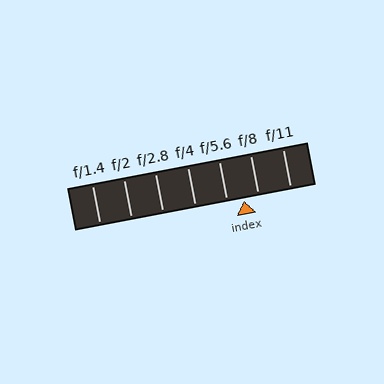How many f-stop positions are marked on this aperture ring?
There are 7 f-stop positions marked.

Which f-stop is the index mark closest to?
The index mark is closest to f/8.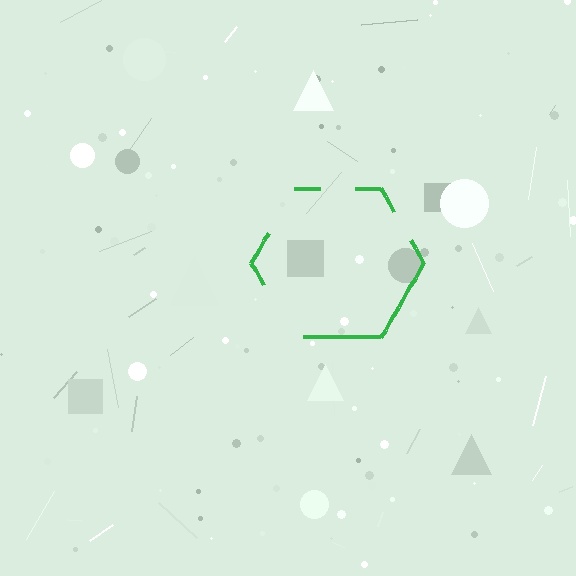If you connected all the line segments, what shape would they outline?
They would outline a hexagon.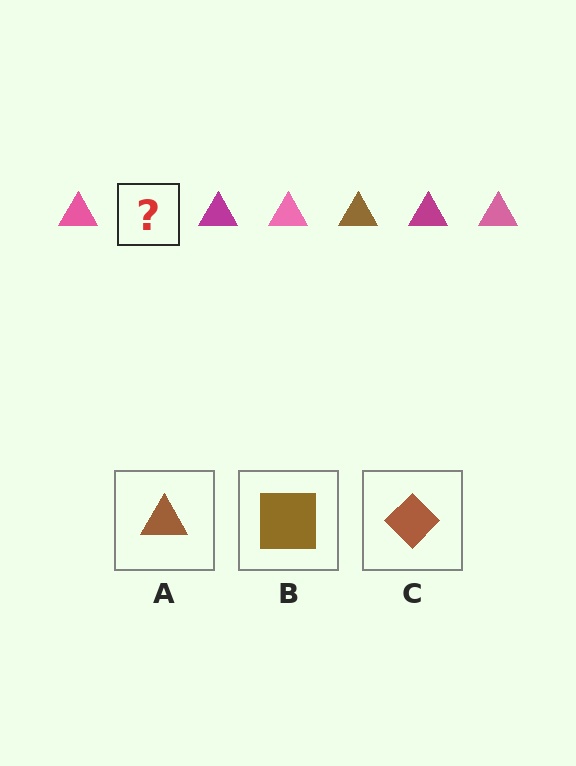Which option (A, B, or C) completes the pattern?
A.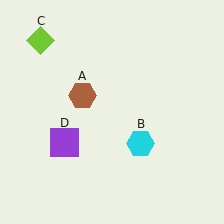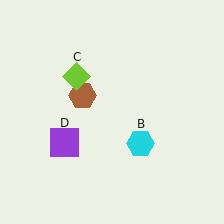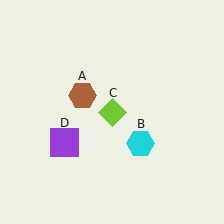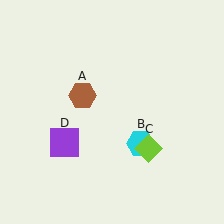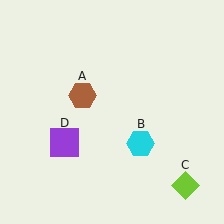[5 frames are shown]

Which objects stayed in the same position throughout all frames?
Brown hexagon (object A) and cyan hexagon (object B) and purple square (object D) remained stationary.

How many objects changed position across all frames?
1 object changed position: lime diamond (object C).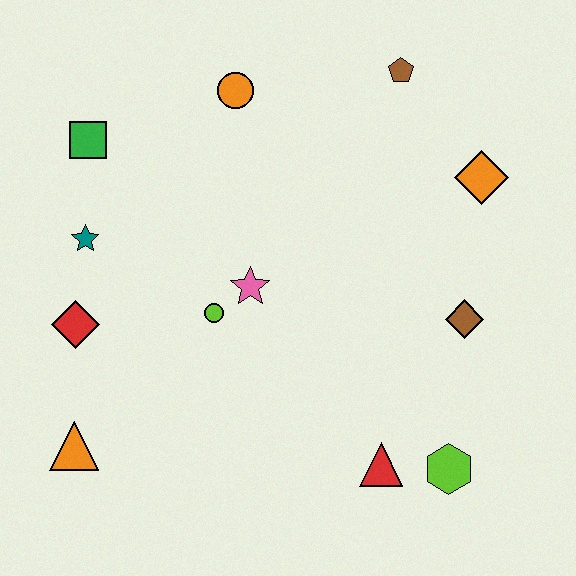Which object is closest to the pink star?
The lime circle is closest to the pink star.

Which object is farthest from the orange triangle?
The brown pentagon is farthest from the orange triangle.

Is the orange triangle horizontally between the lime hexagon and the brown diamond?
No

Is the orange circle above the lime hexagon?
Yes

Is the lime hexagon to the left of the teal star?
No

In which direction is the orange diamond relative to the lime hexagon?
The orange diamond is above the lime hexagon.